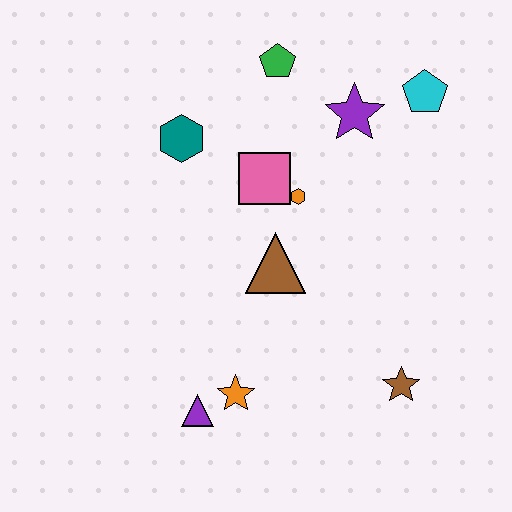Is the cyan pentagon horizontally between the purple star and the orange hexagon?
No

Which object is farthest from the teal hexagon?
The brown star is farthest from the teal hexagon.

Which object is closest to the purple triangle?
The orange star is closest to the purple triangle.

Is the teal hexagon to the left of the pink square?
Yes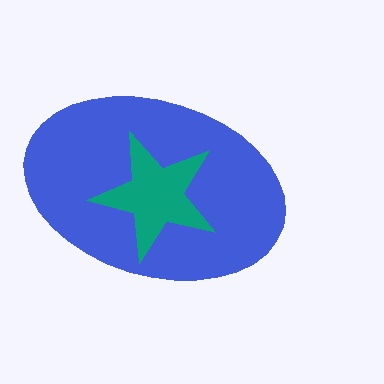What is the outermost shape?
The blue ellipse.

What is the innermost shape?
The teal star.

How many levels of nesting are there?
2.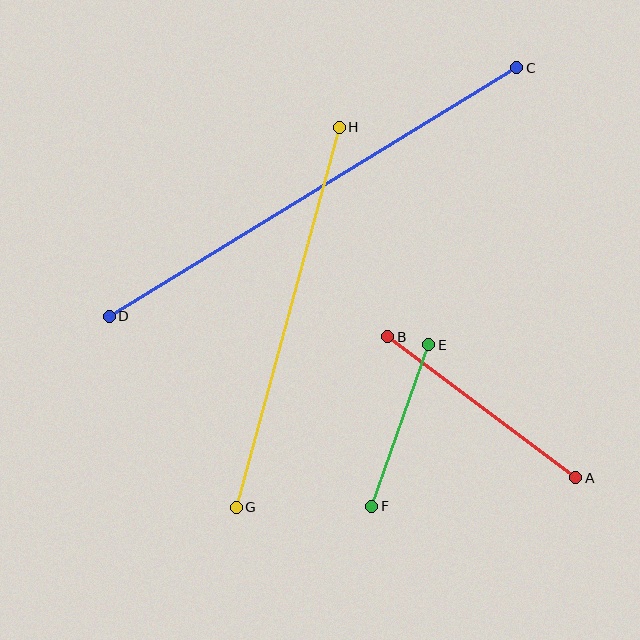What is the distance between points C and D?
The distance is approximately 477 pixels.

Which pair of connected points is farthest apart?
Points C and D are farthest apart.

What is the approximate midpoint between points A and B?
The midpoint is at approximately (482, 407) pixels.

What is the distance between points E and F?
The distance is approximately 171 pixels.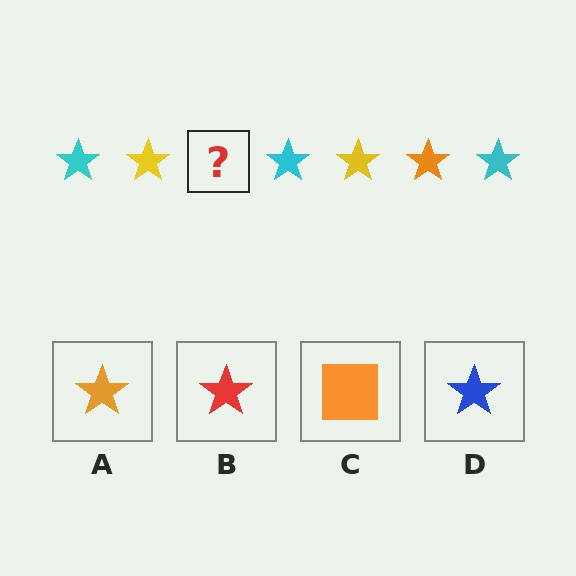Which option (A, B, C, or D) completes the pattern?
A.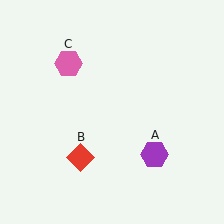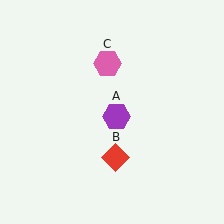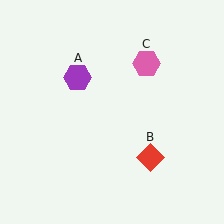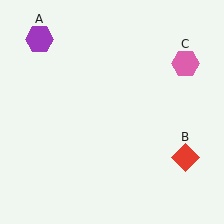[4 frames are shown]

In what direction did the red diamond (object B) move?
The red diamond (object B) moved right.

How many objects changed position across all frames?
3 objects changed position: purple hexagon (object A), red diamond (object B), pink hexagon (object C).